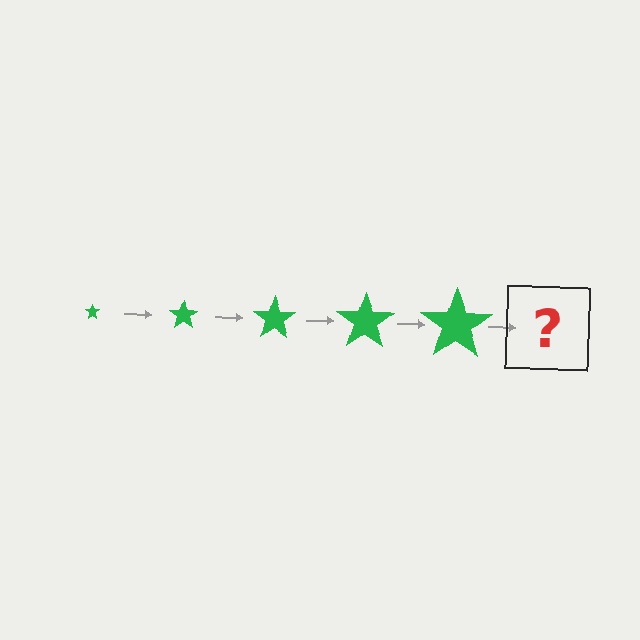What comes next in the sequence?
The next element should be a green star, larger than the previous one.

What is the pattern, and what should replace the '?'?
The pattern is that the star gets progressively larger each step. The '?' should be a green star, larger than the previous one.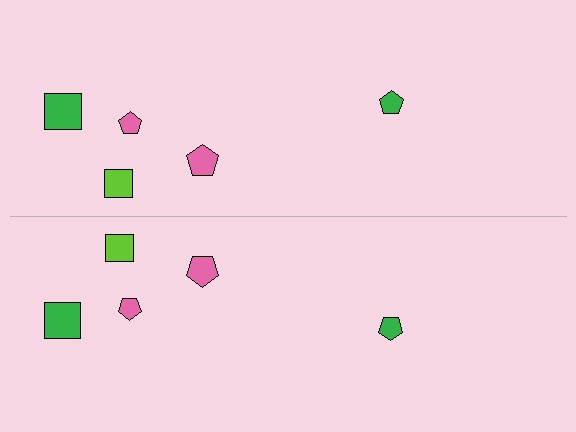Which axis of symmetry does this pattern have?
The pattern has a horizontal axis of symmetry running through the center of the image.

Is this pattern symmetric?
Yes, this pattern has bilateral (reflection) symmetry.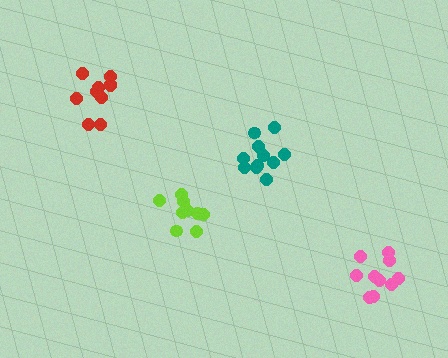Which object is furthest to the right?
The pink cluster is rightmost.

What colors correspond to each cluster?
The clusters are colored: teal, red, lime, pink.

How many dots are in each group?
Group 1: 11 dots, Group 2: 10 dots, Group 3: 9 dots, Group 4: 10 dots (40 total).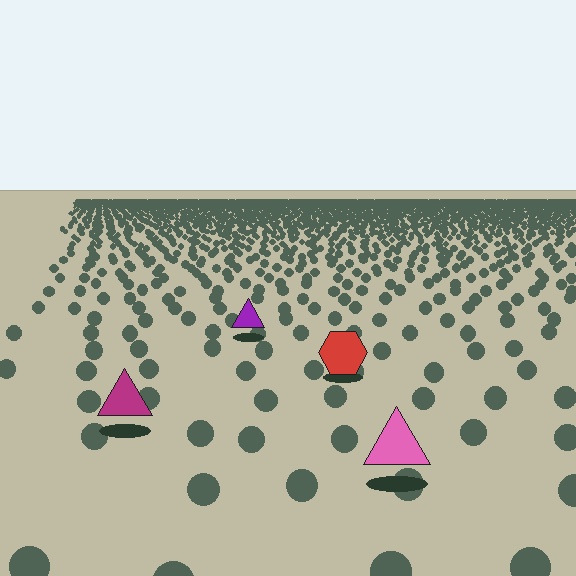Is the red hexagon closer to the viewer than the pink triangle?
No. The pink triangle is closer — you can tell from the texture gradient: the ground texture is coarser near it.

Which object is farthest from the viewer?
The purple triangle is farthest from the viewer. It appears smaller and the ground texture around it is denser.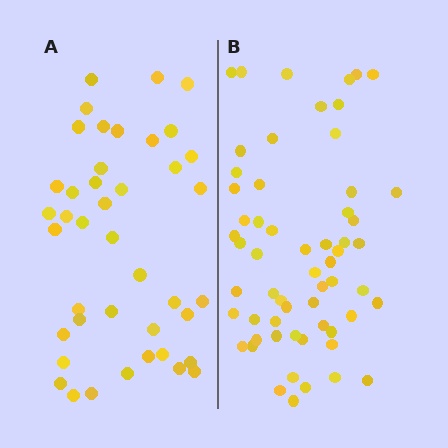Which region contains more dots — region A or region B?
Region B (the right region) has more dots.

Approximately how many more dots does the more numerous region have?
Region B has approximately 15 more dots than region A.